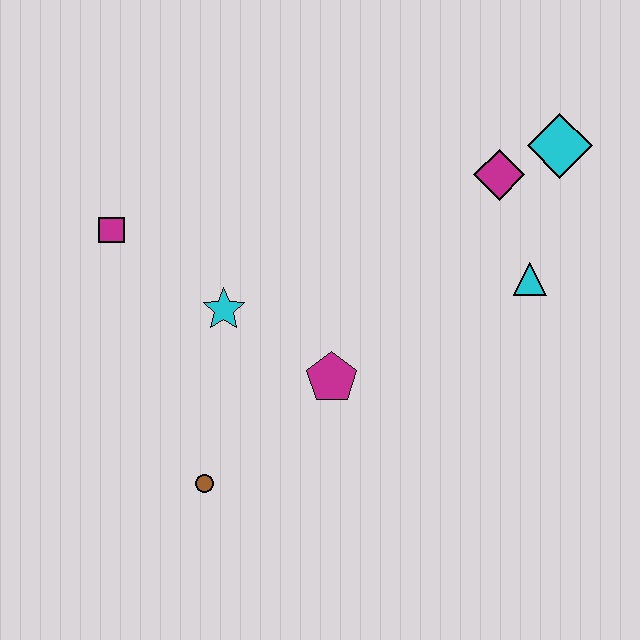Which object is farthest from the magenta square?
The cyan diamond is farthest from the magenta square.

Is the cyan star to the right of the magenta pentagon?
No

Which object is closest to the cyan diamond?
The magenta diamond is closest to the cyan diamond.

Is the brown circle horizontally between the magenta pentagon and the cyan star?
No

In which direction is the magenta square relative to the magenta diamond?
The magenta square is to the left of the magenta diamond.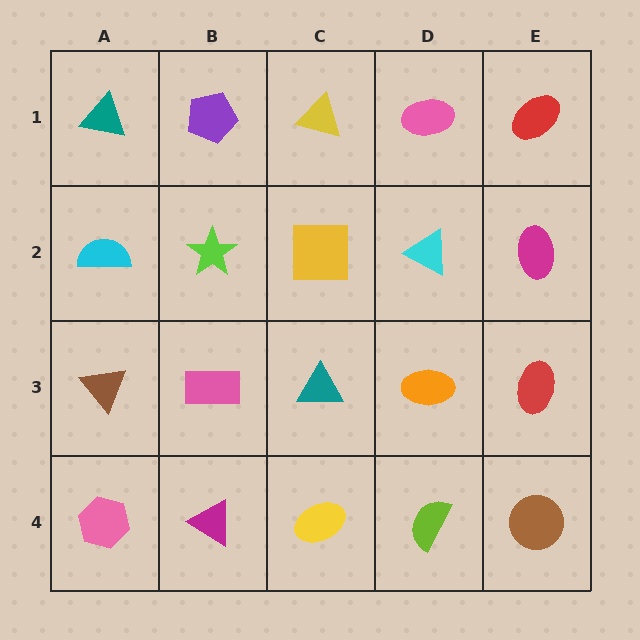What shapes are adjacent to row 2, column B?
A purple pentagon (row 1, column B), a pink rectangle (row 3, column B), a cyan semicircle (row 2, column A), a yellow square (row 2, column C).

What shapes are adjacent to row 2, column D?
A pink ellipse (row 1, column D), an orange ellipse (row 3, column D), a yellow square (row 2, column C), a magenta ellipse (row 2, column E).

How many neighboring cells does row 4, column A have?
2.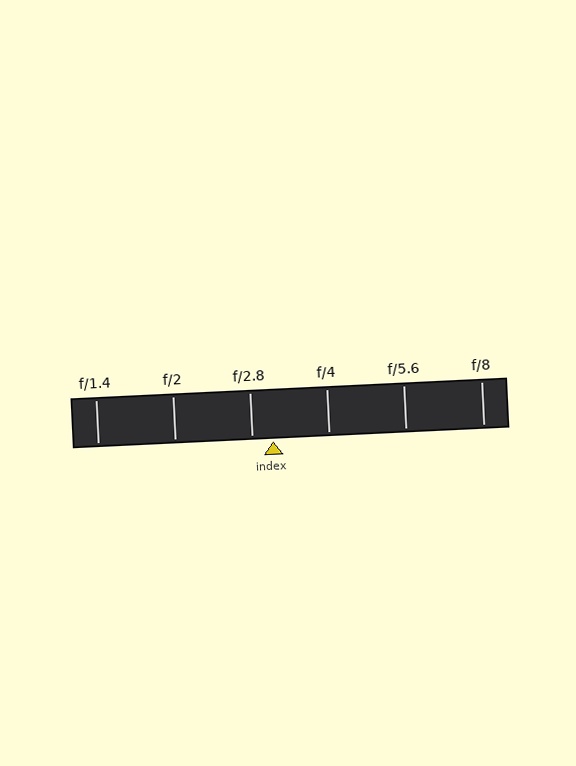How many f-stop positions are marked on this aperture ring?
There are 6 f-stop positions marked.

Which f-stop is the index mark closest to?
The index mark is closest to f/2.8.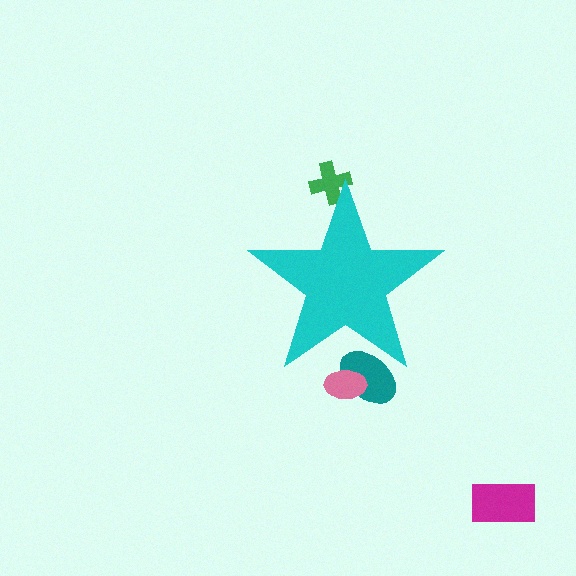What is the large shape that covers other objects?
A cyan star.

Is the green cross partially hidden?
Yes, the green cross is partially hidden behind the cyan star.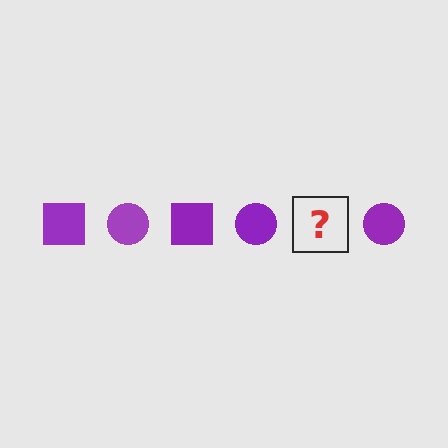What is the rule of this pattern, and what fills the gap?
The rule is that the pattern cycles through square, circle shapes in purple. The gap should be filled with a purple square.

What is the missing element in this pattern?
The missing element is a purple square.